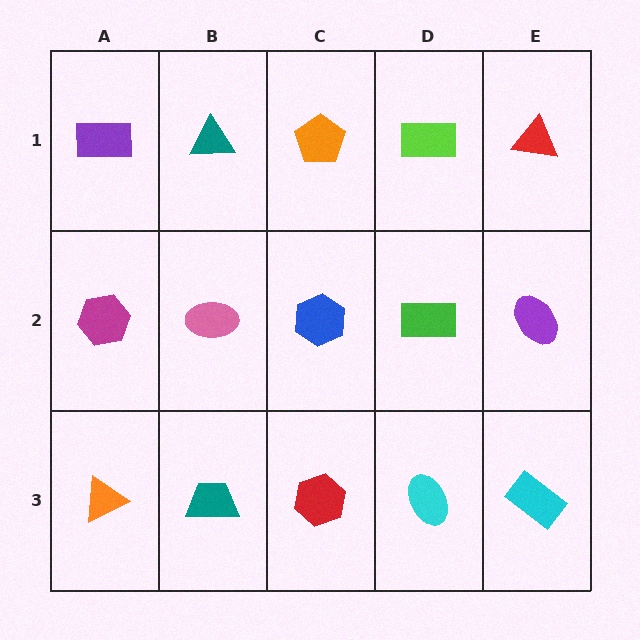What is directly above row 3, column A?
A magenta hexagon.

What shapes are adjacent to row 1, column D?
A green rectangle (row 2, column D), an orange pentagon (row 1, column C), a red triangle (row 1, column E).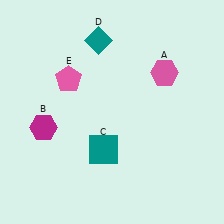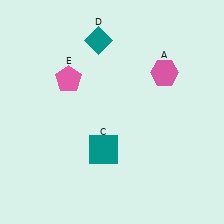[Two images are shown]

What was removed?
The magenta hexagon (B) was removed in Image 2.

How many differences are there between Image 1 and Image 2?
There is 1 difference between the two images.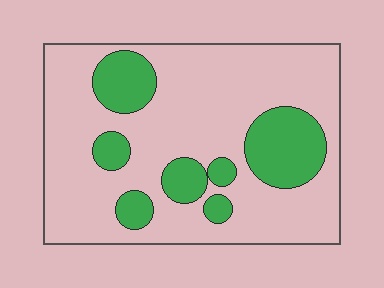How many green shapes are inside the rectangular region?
7.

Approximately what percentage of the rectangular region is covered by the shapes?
Approximately 25%.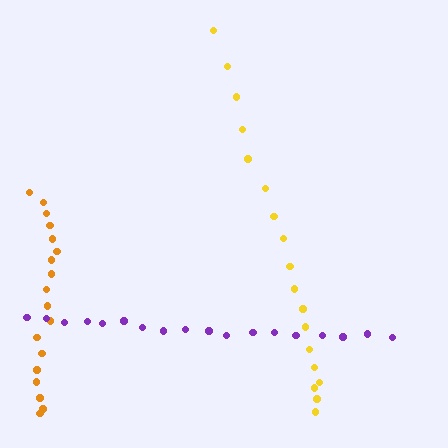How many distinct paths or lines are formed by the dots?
There are 3 distinct paths.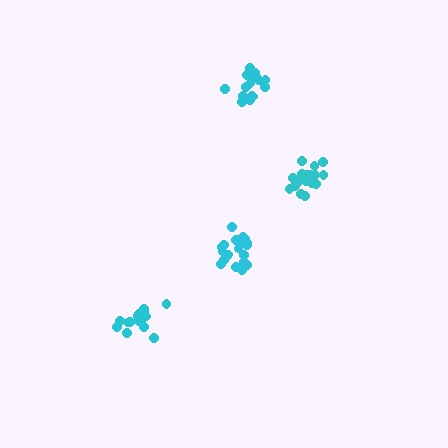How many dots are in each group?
Group 1: 20 dots, Group 2: 16 dots, Group 3: 21 dots, Group 4: 16 dots (73 total).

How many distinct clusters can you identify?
There are 4 distinct clusters.